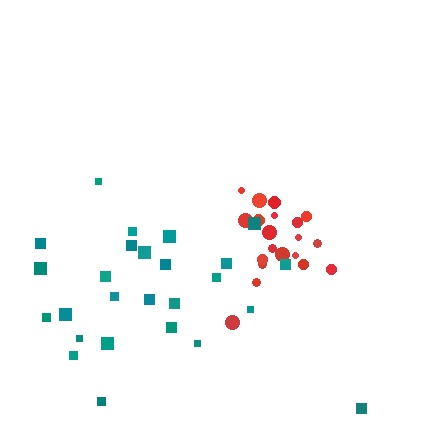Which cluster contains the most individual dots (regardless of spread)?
Teal (26).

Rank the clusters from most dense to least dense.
red, teal.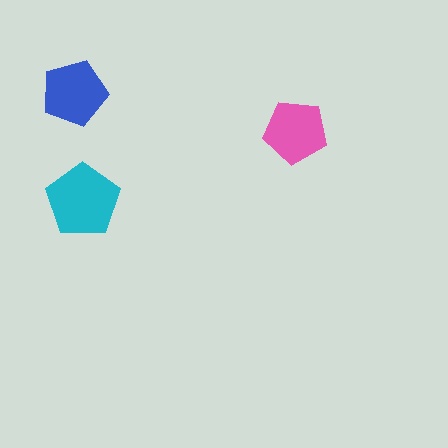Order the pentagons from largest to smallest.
the cyan one, the blue one, the pink one.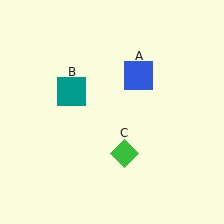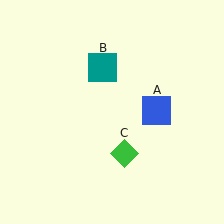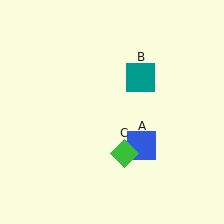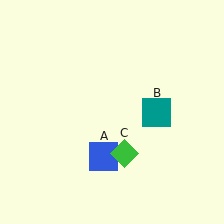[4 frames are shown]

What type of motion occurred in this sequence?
The blue square (object A), teal square (object B) rotated clockwise around the center of the scene.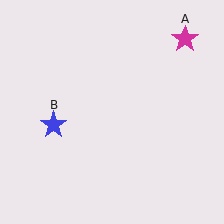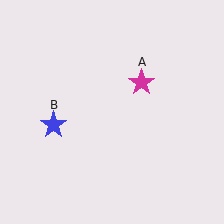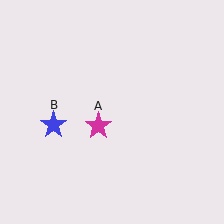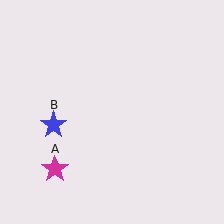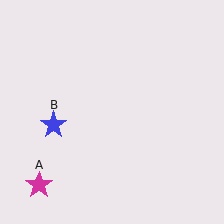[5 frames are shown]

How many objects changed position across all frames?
1 object changed position: magenta star (object A).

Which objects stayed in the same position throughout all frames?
Blue star (object B) remained stationary.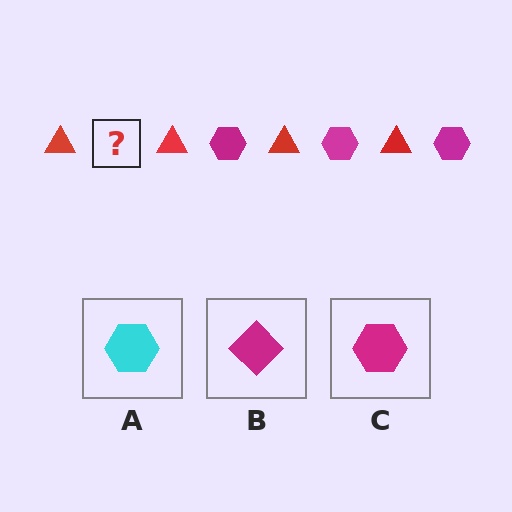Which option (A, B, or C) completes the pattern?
C.